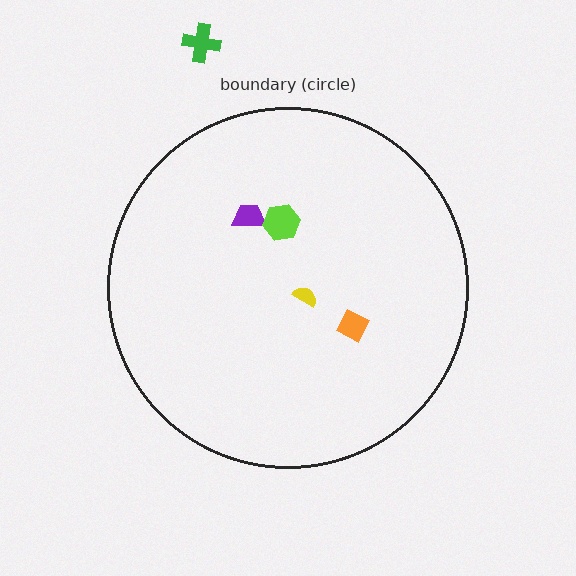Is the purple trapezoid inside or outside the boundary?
Inside.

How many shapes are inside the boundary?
4 inside, 1 outside.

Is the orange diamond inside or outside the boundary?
Inside.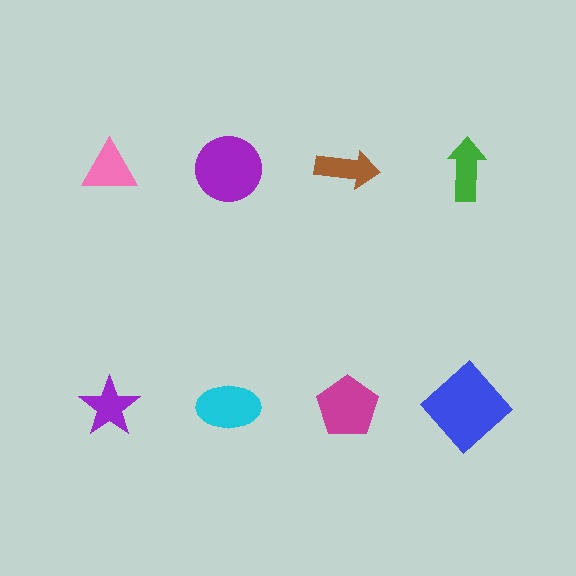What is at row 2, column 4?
A blue diamond.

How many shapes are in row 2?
4 shapes.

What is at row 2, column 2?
A cyan ellipse.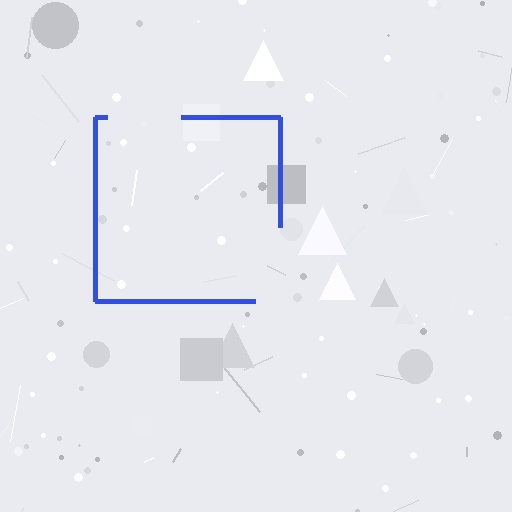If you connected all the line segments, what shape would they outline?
They would outline a square.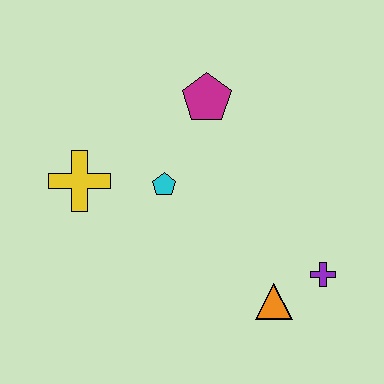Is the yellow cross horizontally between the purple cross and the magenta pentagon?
No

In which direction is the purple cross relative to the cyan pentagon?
The purple cross is to the right of the cyan pentagon.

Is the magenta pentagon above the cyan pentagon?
Yes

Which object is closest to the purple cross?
The orange triangle is closest to the purple cross.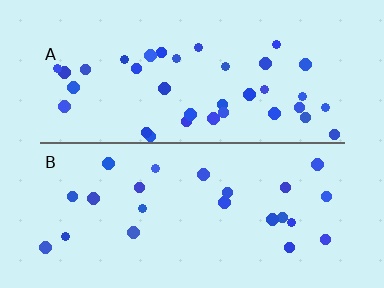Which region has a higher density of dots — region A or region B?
A (the top).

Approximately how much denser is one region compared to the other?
Approximately 1.6× — region A over region B.